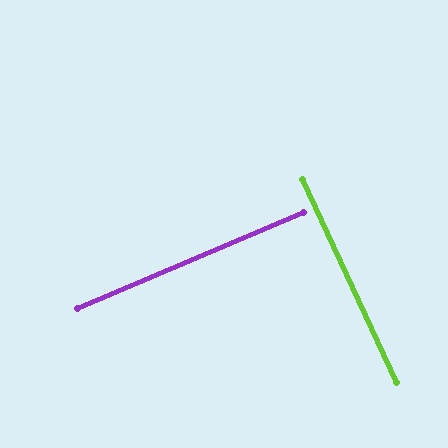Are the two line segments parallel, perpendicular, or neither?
Perpendicular — they meet at approximately 88°.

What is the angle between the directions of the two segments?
Approximately 88 degrees.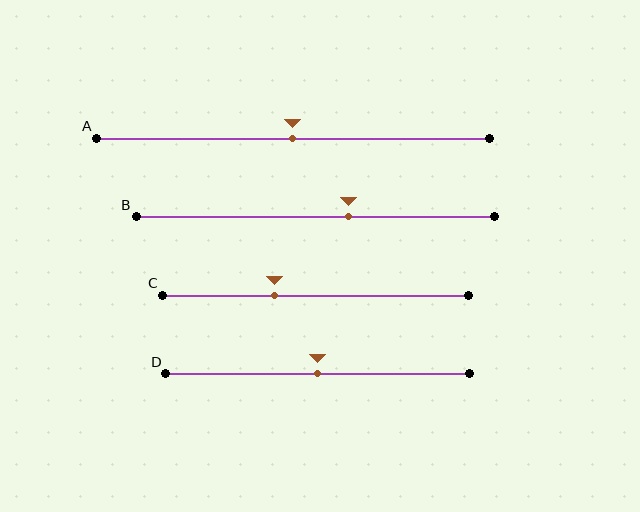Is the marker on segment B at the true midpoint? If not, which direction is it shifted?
No, the marker on segment B is shifted to the right by about 9% of the segment length.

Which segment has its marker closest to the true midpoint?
Segment A has its marker closest to the true midpoint.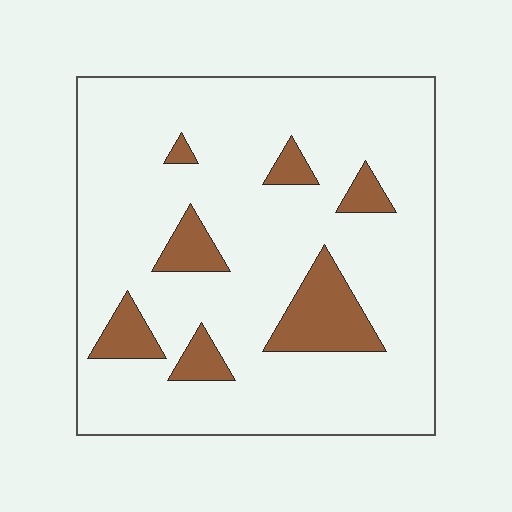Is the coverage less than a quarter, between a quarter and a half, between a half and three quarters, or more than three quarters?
Less than a quarter.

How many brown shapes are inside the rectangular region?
7.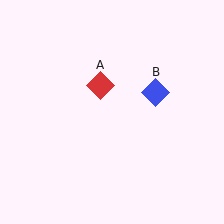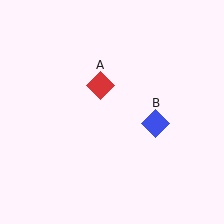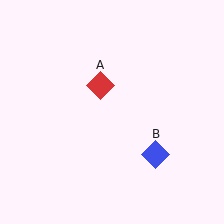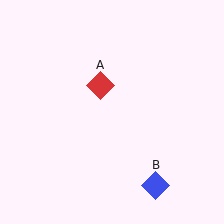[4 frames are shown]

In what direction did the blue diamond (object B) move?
The blue diamond (object B) moved down.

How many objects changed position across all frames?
1 object changed position: blue diamond (object B).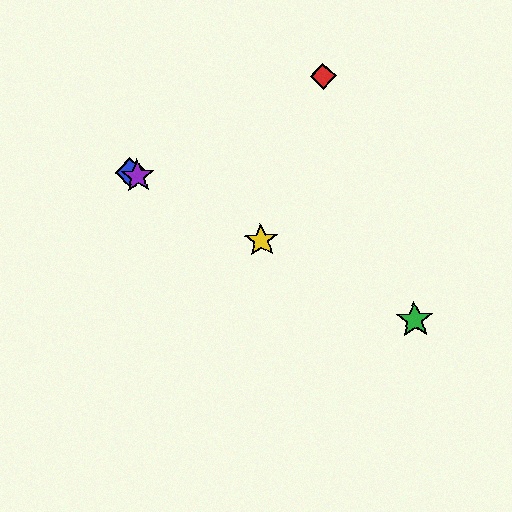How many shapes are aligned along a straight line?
4 shapes (the blue diamond, the green star, the yellow star, the purple star) are aligned along a straight line.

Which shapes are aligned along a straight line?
The blue diamond, the green star, the yellow star, the purple star are aligned along a straight line.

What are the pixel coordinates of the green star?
The green star is at (415, 320).